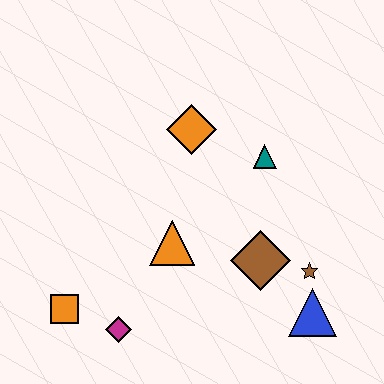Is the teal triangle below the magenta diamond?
No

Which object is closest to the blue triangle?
The brown star is closest to the blue triangle.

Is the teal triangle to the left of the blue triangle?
Yes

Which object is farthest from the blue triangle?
The orange square is farthest from the blue triangle.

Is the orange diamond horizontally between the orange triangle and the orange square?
No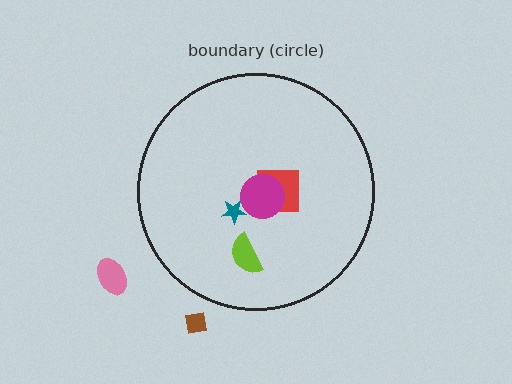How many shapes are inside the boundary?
4 inside, 2 outside.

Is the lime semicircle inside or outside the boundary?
Inside.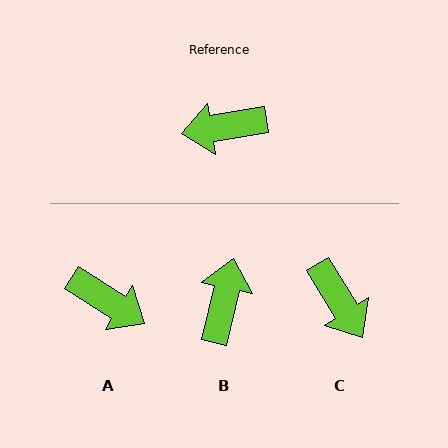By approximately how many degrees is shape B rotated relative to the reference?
Approximately 112 degrees clockwise.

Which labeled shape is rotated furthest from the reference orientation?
A, about 138 degrees away.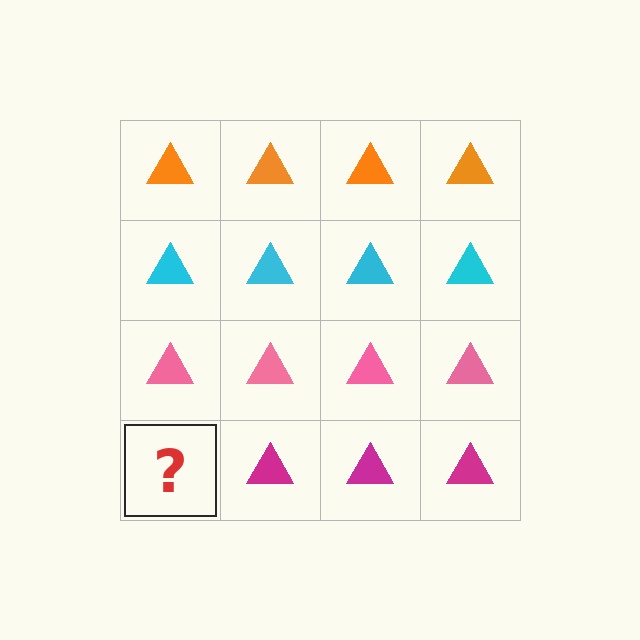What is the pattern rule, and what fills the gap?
The rule is that each row has a consistent color. The gap should be filled with a magenta triangle.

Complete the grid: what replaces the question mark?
The question mark should be replaced with a magenta triangle.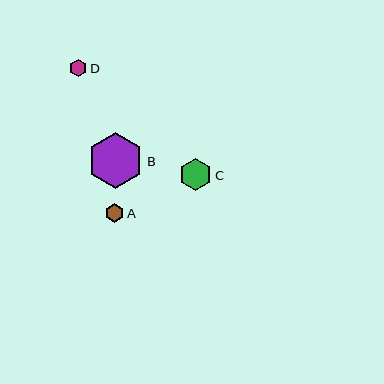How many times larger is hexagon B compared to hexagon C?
Hexagon B is approximately 1.7 times the size of hexagon C.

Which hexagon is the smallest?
Hexagon D is the smallest with a size of approximately 17 pixels.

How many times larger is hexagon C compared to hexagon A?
Hexagon C is approximately 1.8 times the size of hexagon A.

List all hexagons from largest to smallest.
From largest to smallest: B, C, A, D.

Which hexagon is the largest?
Hexagon B is the largest with a size of approximately 55 pixels.